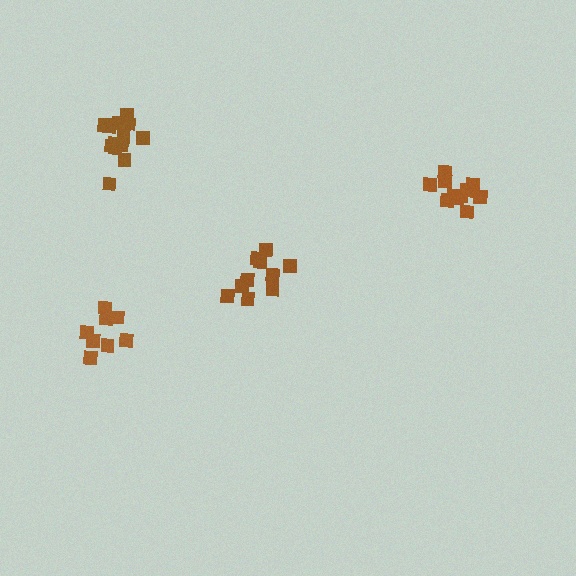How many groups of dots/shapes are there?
There are 4 groups.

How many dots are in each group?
Group 1: 8 dots, Group 2: 12 dots, Group 3: 14 dots, Group 4: 11 dots (45 total).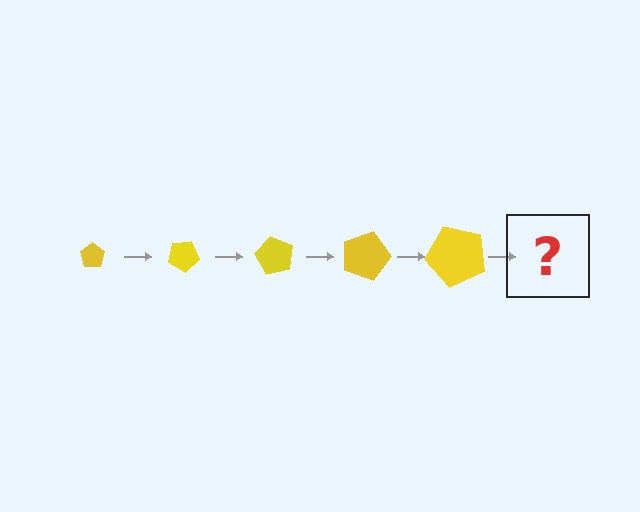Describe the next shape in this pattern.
It should be a pentagon, larger than the previous one and rotated 150 degrees from the start.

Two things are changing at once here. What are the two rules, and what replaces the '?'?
The two rules are that the pentagon grows larger each step and it rotates 30 degrees each step. The '?' should be a pentagon, larger than the previous one and rotated 150 degrees from the start.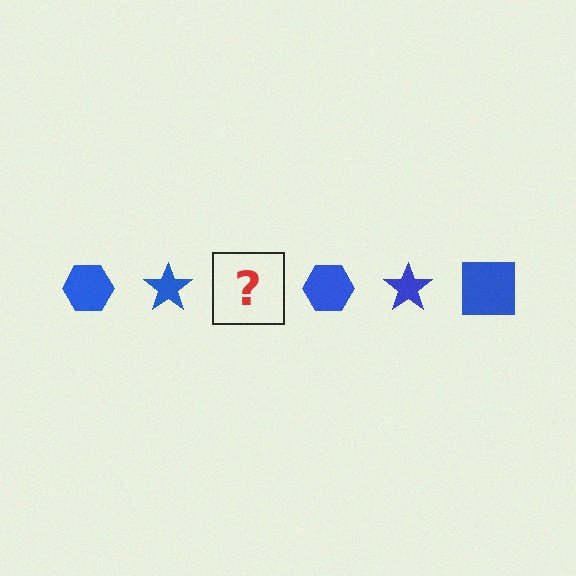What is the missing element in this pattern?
The missing element is a blue square.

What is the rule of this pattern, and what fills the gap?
The rule is that the pattern cycles through hexagon, star, square shapes in blue. The gap should be filled with a blue square.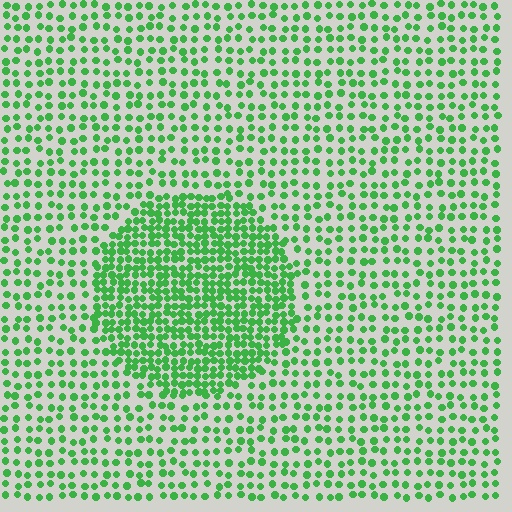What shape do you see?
I see a circle.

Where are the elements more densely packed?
The elements are more densely packed inside the circle boundary.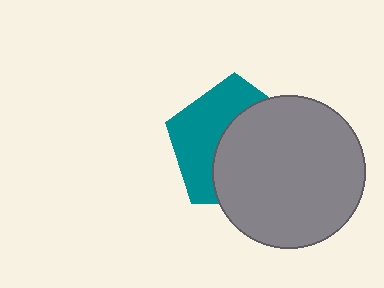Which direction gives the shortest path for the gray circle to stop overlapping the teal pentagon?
Moving right gives the shortest separation.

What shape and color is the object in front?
The object in front is a gray circle.